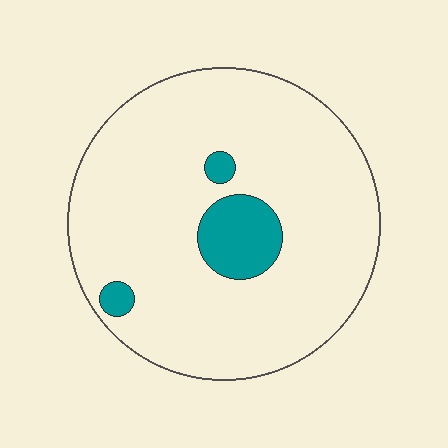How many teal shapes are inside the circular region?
3.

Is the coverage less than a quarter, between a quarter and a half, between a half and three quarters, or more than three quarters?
Less than a quarter.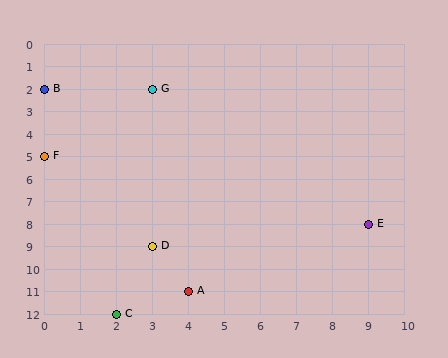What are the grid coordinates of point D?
Point D is at grid coordinates (3, 9).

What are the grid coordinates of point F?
Point F is at grid coordinates (0, 5).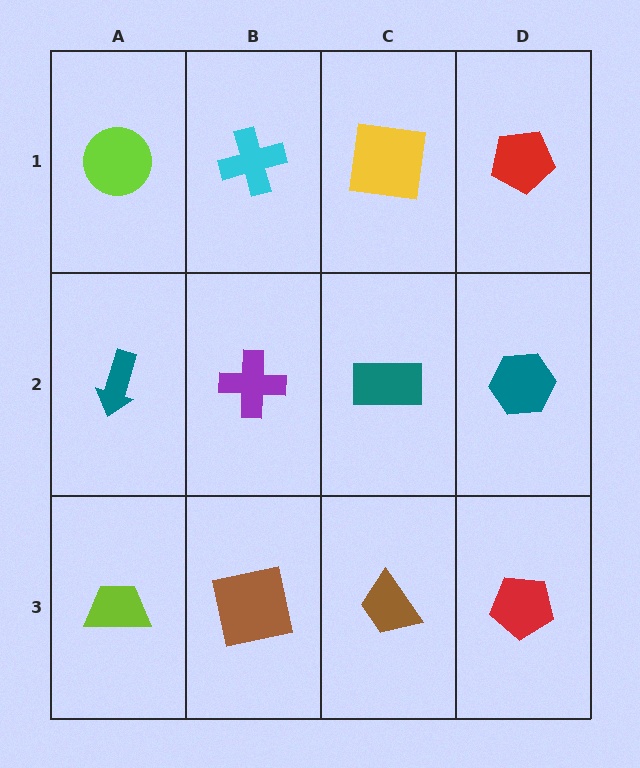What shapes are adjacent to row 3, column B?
A purple cross (row 2, column B), a lime trapezoid (row 3, column A), a brown trapezoid (row 3, column C).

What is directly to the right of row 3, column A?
A brown square.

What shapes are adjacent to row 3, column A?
A teal arrow (row 2, column A), a brown square (row 3, column B).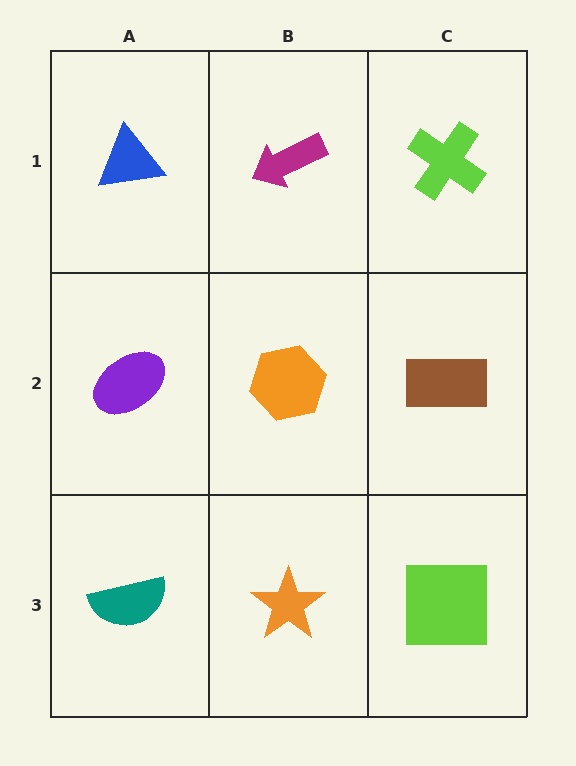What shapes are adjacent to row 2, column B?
A magenta arrow (row 1, column B), an orange star (row 3, column B), a purple ellipse (row 2, column A), a brown rectangle (row 2, column C).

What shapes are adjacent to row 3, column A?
A purple ellipse (row 2, column A), an orange star (row 3, column B).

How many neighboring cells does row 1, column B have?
3.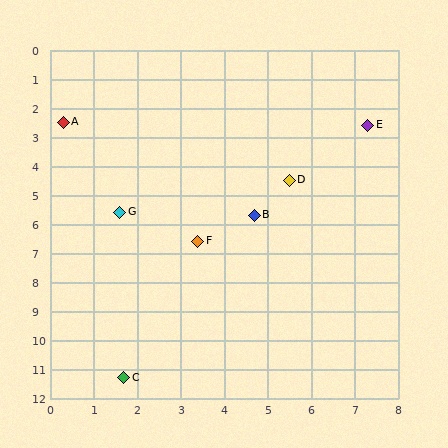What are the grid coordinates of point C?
Point C is at approximately (1.7, 11.3).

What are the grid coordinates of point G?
Point G is at approximately (1.6, 5.6).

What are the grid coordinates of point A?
Point A is at approximately (0.3, 2.5).